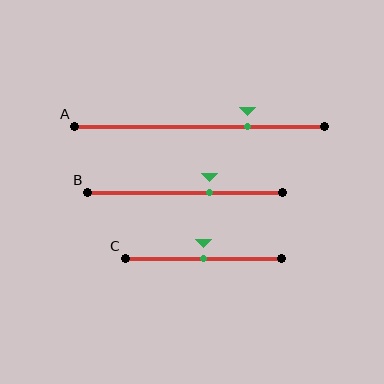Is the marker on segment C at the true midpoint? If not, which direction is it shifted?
Yes, the marker on segment C is at the true midpoint.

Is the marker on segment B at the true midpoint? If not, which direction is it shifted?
No, the marker on segment B is shifted to the right by about 12% of the segment length.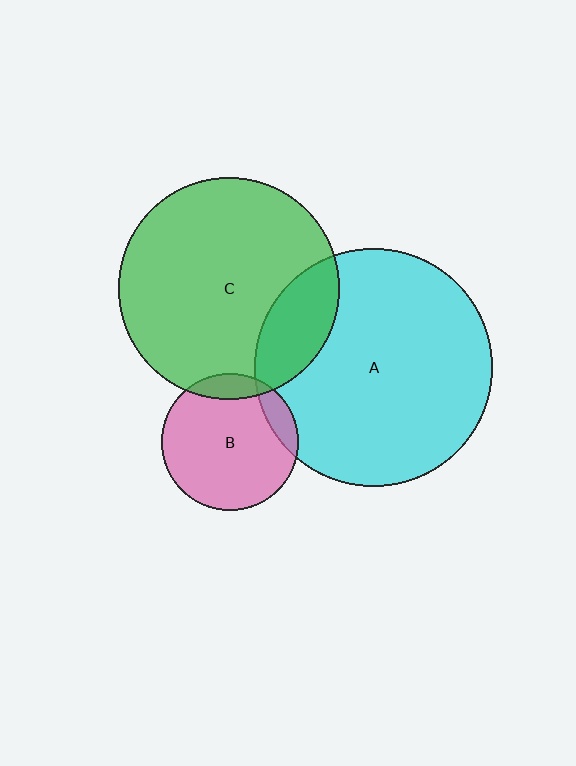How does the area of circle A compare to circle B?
Approximately 3.0 times.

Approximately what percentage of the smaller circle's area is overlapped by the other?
Approximately 20%.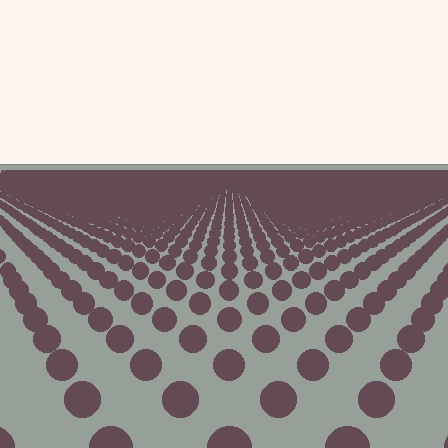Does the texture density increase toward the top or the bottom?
Density increases toward the top.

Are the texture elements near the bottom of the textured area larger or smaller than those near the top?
Larger. Near the bottom, elements are closer to the viewer and appear at a bigger on-screen size.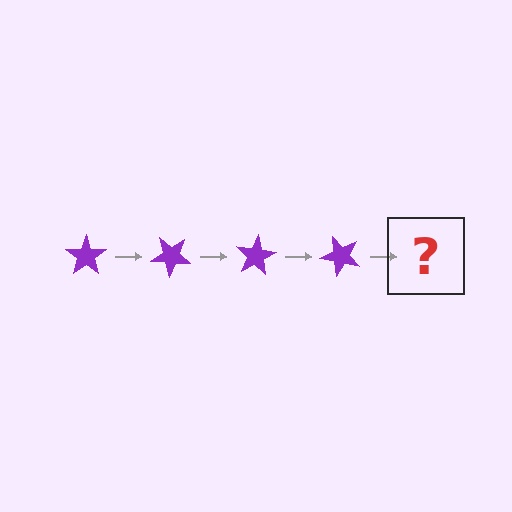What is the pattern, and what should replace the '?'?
The pattern is that the star rotates 40 degrees each step. The '?' should be a purple star rotated 160 degrees.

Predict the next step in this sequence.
The next step is a purple star rotated 160 degrees.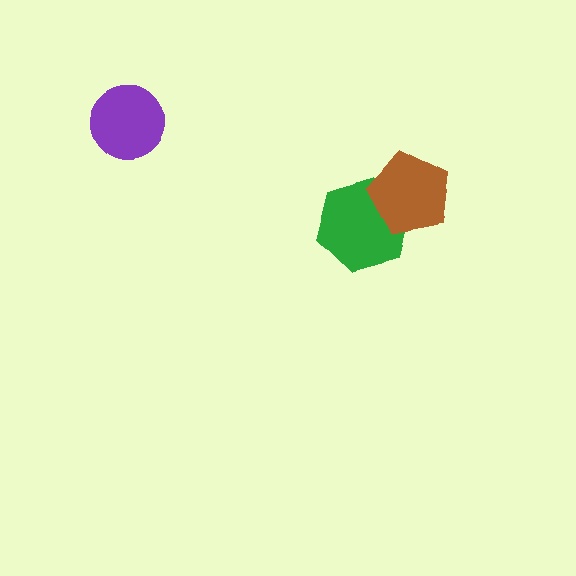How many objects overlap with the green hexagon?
1 object overlaps with the green hexagon.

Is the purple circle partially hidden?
No, no other shape covers it.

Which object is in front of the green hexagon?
The brown pentagon is in front of the green hexagon.